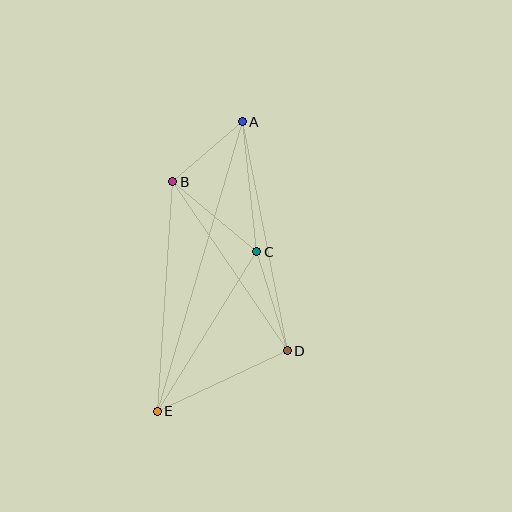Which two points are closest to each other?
Points A and B are closest to each other.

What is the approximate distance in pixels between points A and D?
The distance between A and D is approximately 233 pixels.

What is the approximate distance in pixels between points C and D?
The distance between C and D is approximately 103 pixels.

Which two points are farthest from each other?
Points A and E are farthest from each other.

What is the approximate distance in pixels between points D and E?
The distance between D and E is approximately 144 pixels.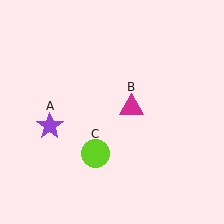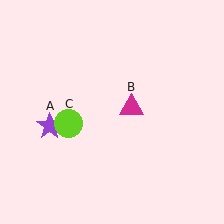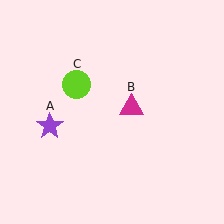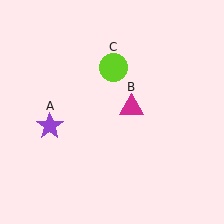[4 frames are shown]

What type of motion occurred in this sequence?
The lime circle (object C) rotated clockwise around the center of the scene.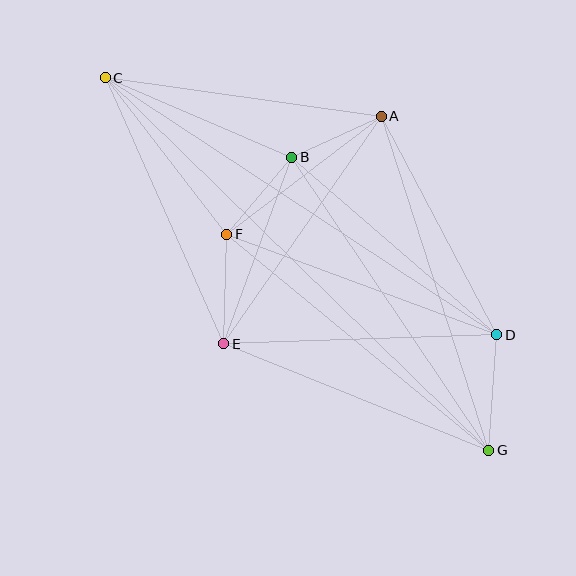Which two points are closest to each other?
Points A and B are closest to each other.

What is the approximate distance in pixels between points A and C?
The distance between A and C is approximately 278 pixels.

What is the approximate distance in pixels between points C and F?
The distance between C and F is approximately 198 pixels.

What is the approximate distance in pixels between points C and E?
The distance between C and E is approximately 291 pixels.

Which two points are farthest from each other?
Points C and G are farthest from each other.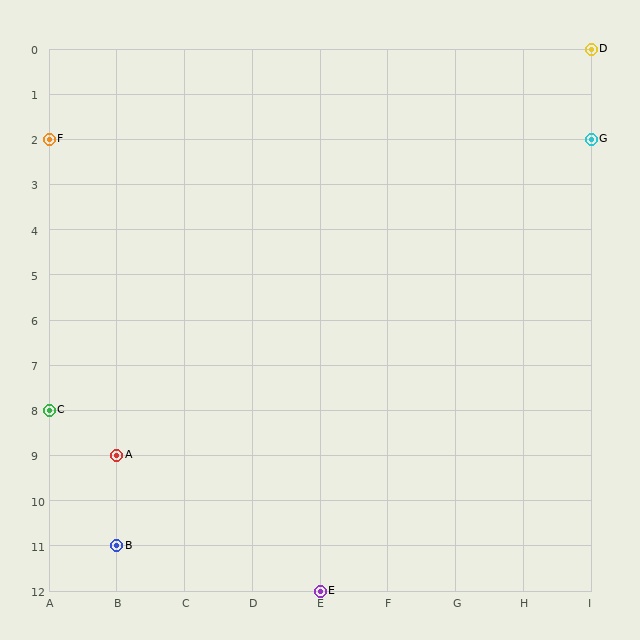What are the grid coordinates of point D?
Point D is at grid coordinates (I, 0).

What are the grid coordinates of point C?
Point C is at grid coordinates (A, 8).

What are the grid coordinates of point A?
Point A is at grid coordinates (B, 9).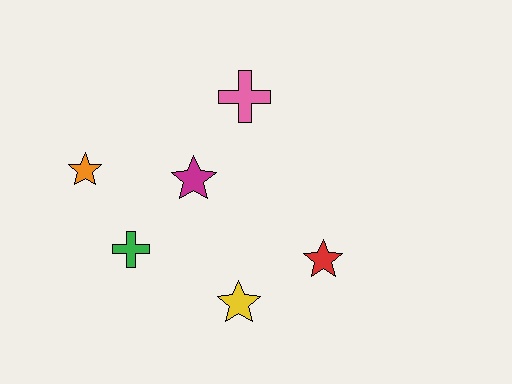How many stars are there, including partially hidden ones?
There are 4 stars.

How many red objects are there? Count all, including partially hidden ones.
There is 1 red object.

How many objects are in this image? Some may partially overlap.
There are 6 objects.